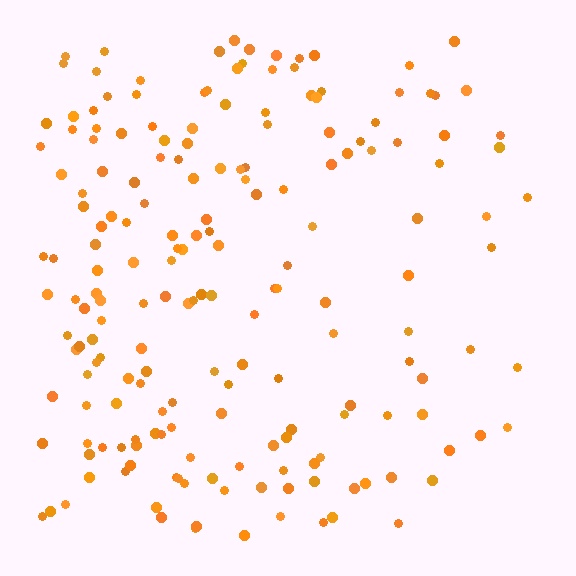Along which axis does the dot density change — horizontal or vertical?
Horizontal.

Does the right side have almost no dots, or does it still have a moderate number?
Still a moderate number, just noticeably fewer than the left.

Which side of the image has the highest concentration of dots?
The left.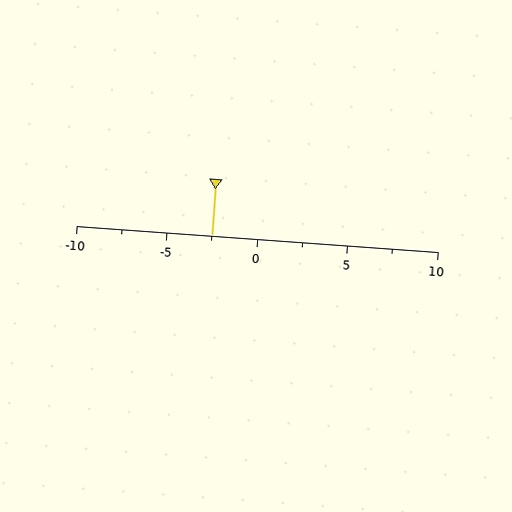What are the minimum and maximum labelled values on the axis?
The axis runs from -10 to 10.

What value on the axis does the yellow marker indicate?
The marker indicates approximately -2.5.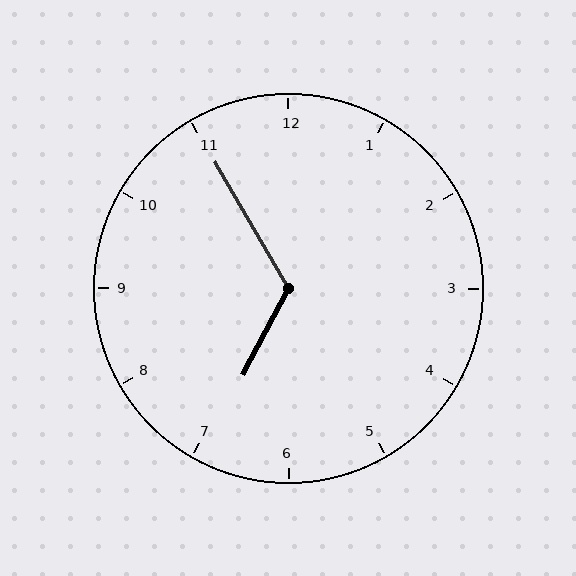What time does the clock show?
6:55.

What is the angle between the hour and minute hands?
Approximately 122 degrees.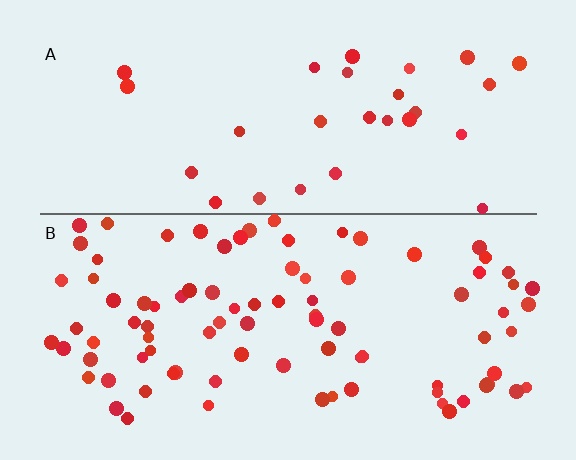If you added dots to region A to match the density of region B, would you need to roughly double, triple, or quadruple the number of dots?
Approximately triple.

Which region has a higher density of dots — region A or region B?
B (the bottom).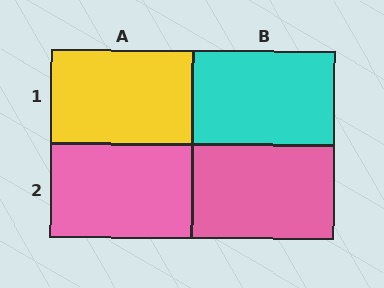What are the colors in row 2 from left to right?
Pink, pink.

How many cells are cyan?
1 cell is cyan.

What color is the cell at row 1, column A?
Yellow.